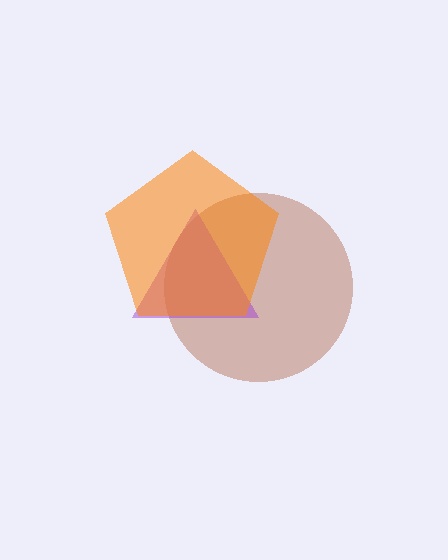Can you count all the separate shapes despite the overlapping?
Yes, there are 3 separate shapes.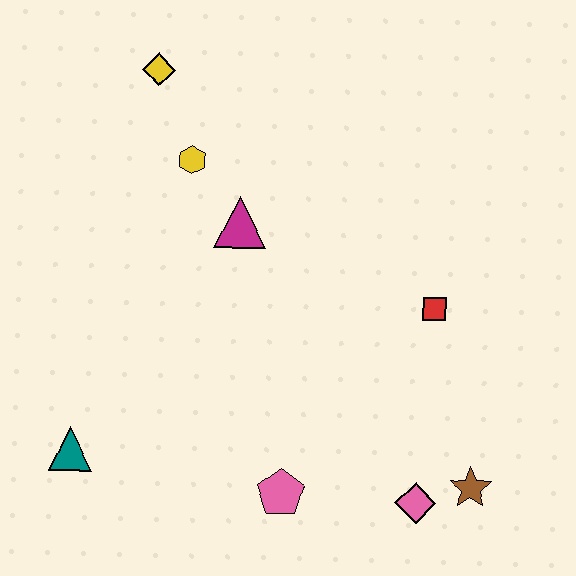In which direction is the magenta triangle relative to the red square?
The magenta triangle is to the left of the red square.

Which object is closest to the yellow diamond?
The yellow hexagon is closest to the yellow diamond.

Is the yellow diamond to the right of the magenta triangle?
No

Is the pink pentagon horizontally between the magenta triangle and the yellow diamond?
No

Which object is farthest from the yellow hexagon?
The brown star is farthest from the yellow hexagon.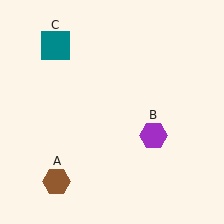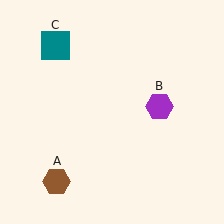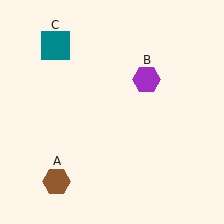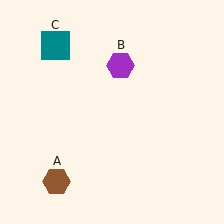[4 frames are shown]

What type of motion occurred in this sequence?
The purple hexagon (object B) rotated counterclockwise around the center of the scene.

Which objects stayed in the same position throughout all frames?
Brown hexagon (object A) and teal square (object C) remained stationary.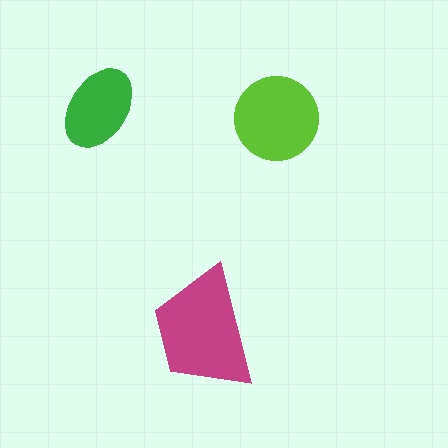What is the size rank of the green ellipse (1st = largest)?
3rd.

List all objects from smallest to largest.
The green ellipse, the lime circle, the magenta trapezoid.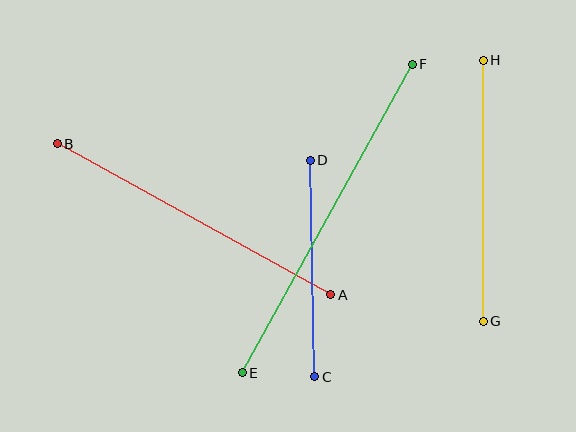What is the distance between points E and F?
The distance is approximately 352 pixels.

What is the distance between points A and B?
The distance is approximately 312 pixels.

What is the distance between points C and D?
The distance is approximately 217 pixels.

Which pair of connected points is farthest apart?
Points E and F are farthest apart.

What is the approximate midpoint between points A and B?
The midpoint is at approximately (194, 219) pixels.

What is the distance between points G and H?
The distance is approximately 261 pixels.